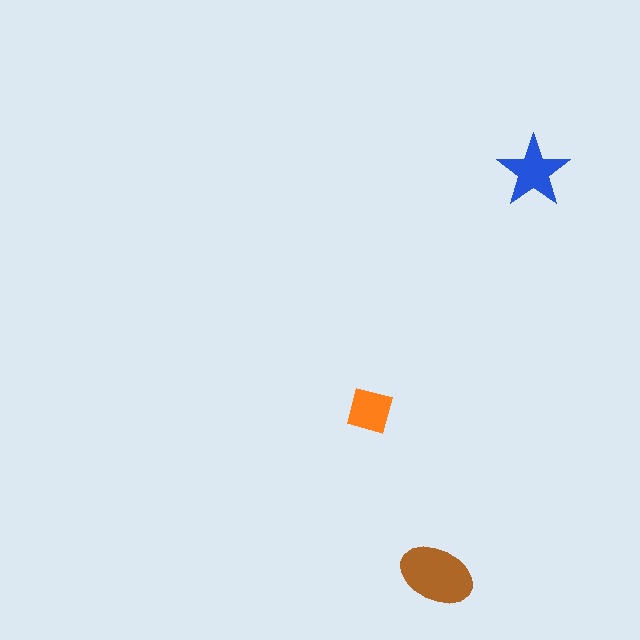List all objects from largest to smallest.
The brown ellipse, the blue star, the orange diamond.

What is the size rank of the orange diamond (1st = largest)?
3rd.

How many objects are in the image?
There are 3 objects in the image.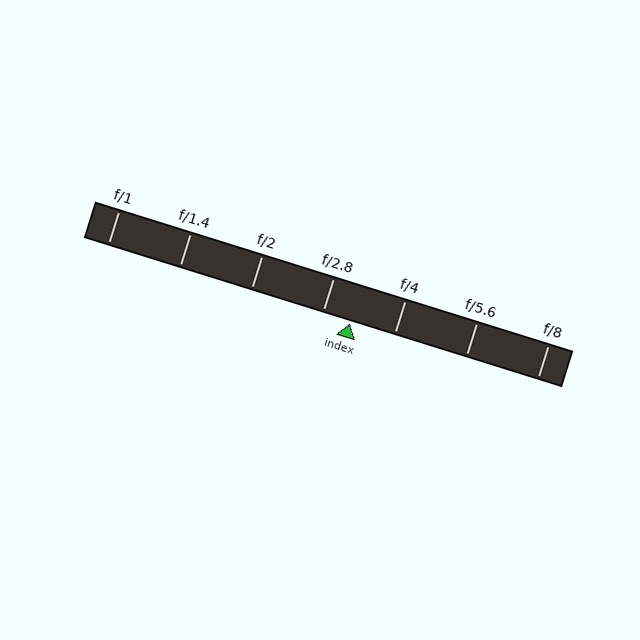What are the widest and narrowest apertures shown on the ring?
The widest aperture shown is f/1 and the narrowest is f/8.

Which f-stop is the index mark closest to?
The index mark is closest to f/2.8.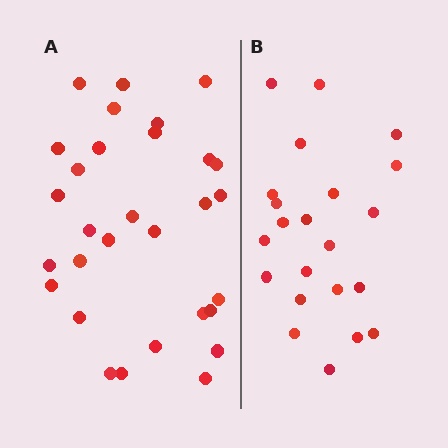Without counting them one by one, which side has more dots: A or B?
Region A (the left region) has more dots.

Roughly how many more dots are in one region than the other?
Region A has roughly 8 or so more dots than region B.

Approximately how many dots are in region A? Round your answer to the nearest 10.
About 30 dots.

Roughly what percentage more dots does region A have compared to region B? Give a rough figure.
About 35% more.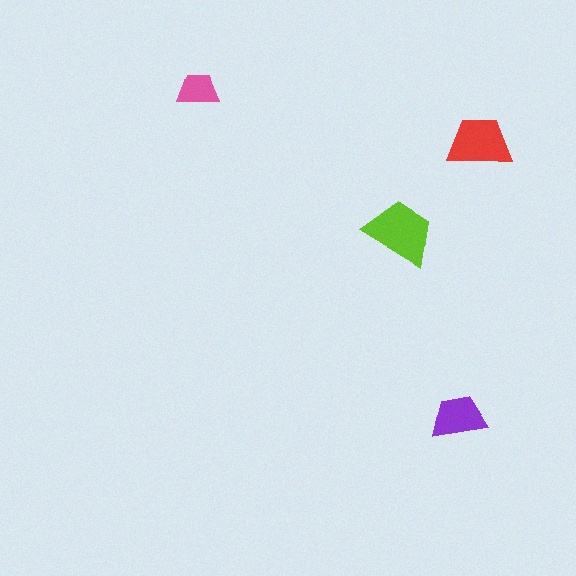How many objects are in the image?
There are 4 objects in the image.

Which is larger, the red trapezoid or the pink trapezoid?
The red one.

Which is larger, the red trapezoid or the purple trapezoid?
The red one.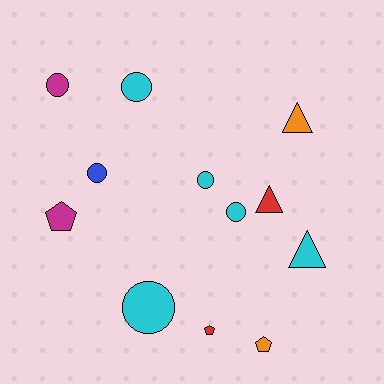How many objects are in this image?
There are 12 objects.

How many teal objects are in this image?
There are no teal objects.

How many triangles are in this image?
There are 3 triangles.